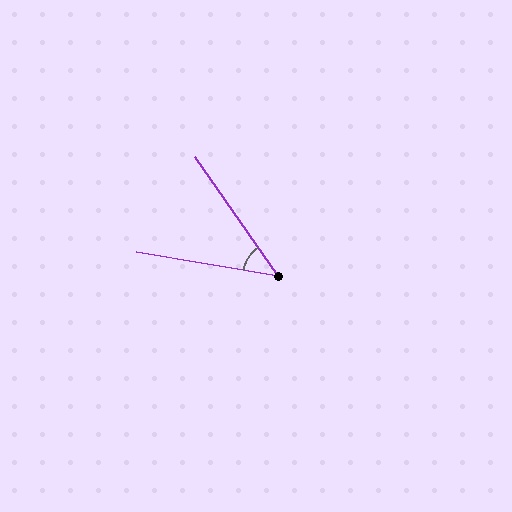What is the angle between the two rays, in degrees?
Approximately 46 degrees.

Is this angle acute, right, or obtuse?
It is acute.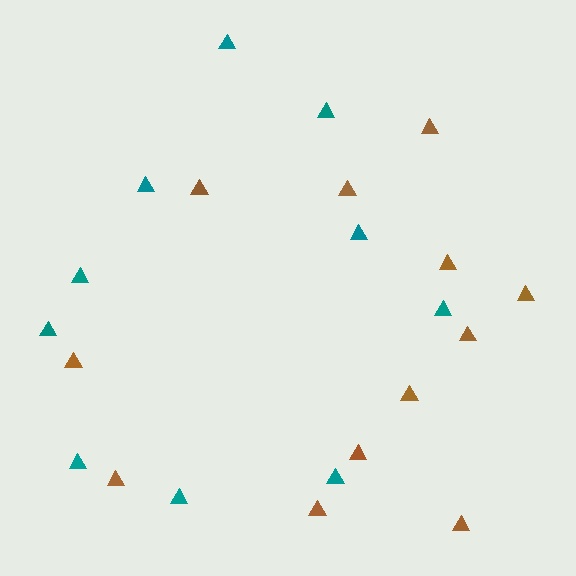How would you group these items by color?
There are 2 groups: one group of teal triangles (10) and one group of brown triangles (12).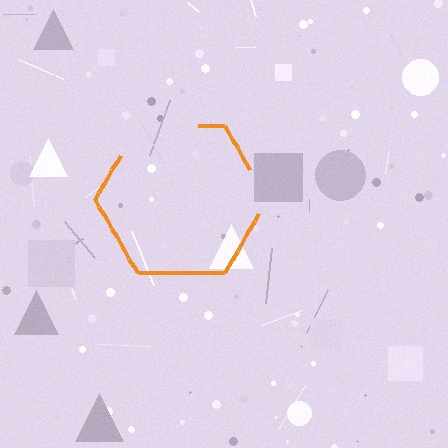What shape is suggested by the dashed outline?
The dashed outline suggests a hexagon.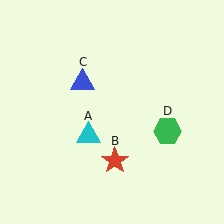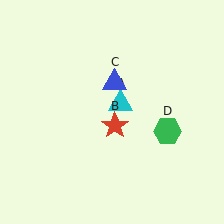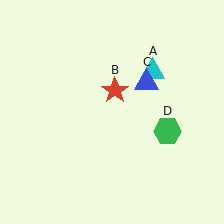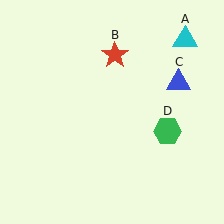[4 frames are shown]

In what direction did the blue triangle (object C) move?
The blue triangle (object C) moved right.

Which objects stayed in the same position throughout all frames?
Green hexagon (object D) remained stationary.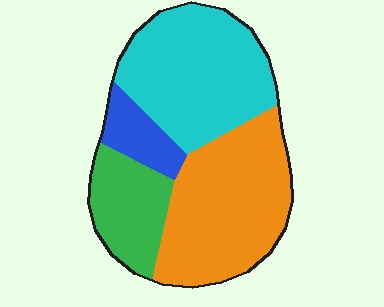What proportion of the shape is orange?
Orange covers roughly 40% of the shape.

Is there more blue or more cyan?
Cyan.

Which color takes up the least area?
Blue, at roughly 10%.